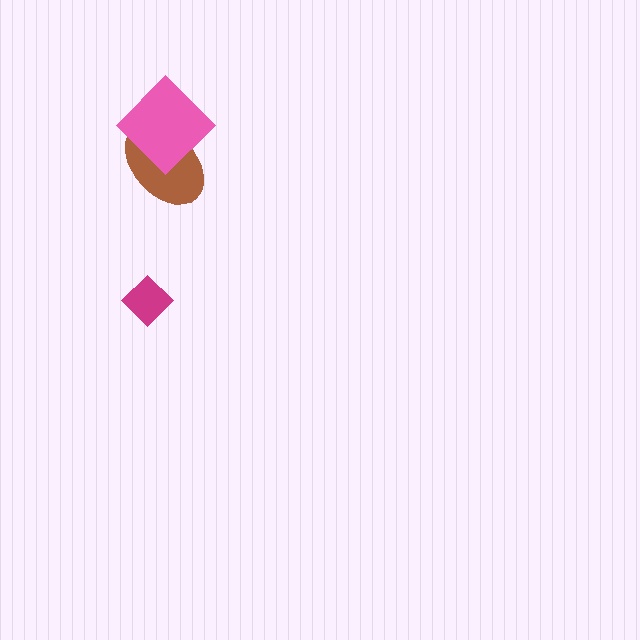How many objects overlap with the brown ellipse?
1 object overlaps with the brown ellipse.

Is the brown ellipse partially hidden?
Yes, it is partially covered by another shape.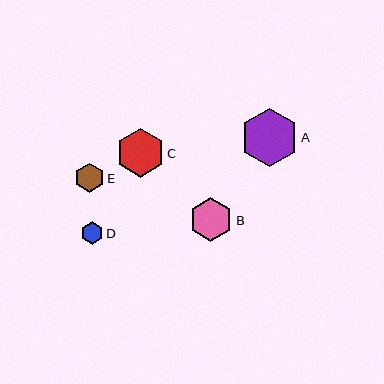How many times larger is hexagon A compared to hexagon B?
Hexagon A is approximately 1.3 times the size of hexagon B.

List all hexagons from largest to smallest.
From largest to smallest: A, C, B, E, D.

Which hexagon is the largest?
Hexagon A is the largest with a size of approximately 58 pixels.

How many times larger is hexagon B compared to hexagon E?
Hexagon B is approximately 1.5 times the size of hexagon E.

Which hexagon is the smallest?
Hexagon D is the smallest with a size of approximately 22 pixels.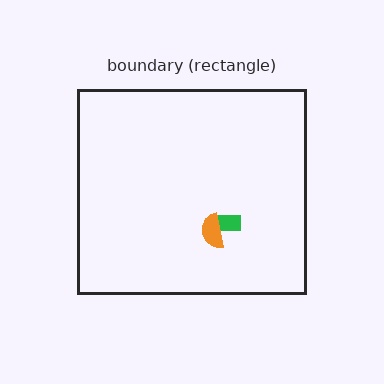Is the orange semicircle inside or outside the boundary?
Inside.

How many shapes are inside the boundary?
2 inside, 0 outside.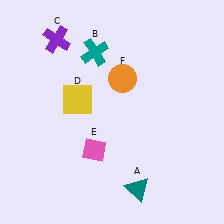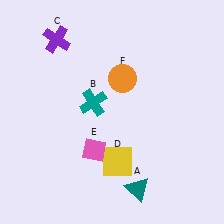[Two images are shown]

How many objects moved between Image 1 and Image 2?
2 objects moved between the two images.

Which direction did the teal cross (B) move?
The teal cross (B) moved down.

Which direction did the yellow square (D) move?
The yellow square (D) moved down.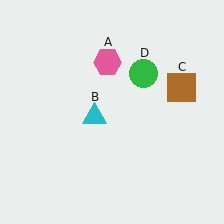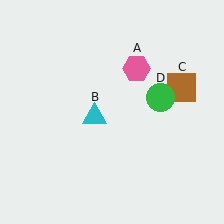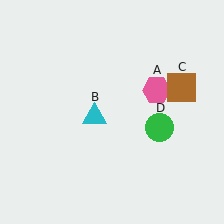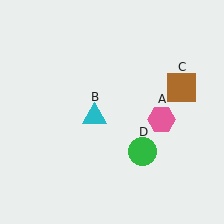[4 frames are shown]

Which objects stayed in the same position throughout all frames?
Cyan triangle (object B) and brown square (object C) remained stationary.